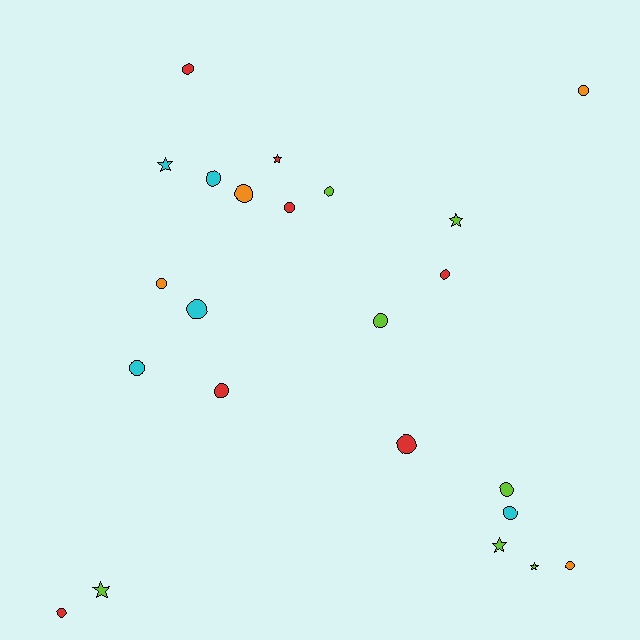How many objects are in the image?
There are 23 objects.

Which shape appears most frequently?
Circle, with 17 objects.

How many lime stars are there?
There are 4 lime stars.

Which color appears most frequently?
Lime, with 7 objects.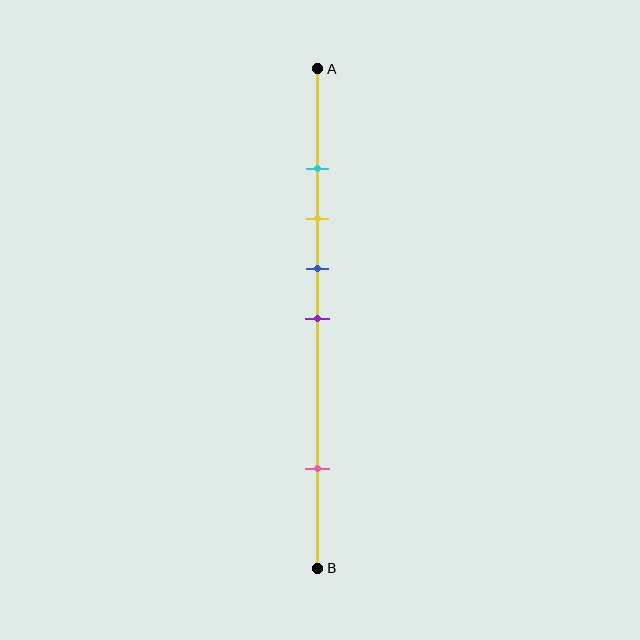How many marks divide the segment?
There are 5 marks dividing the segment.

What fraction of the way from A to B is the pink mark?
The pink mark is approximately 80% (0.8) of the way from A to B.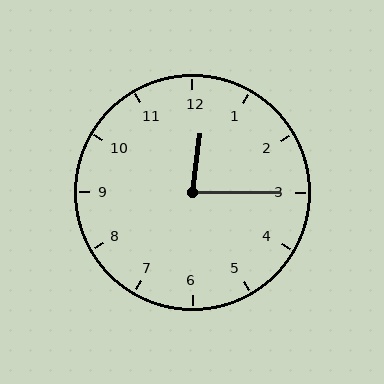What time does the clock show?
12:15.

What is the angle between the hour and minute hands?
Approximately 82 degrees.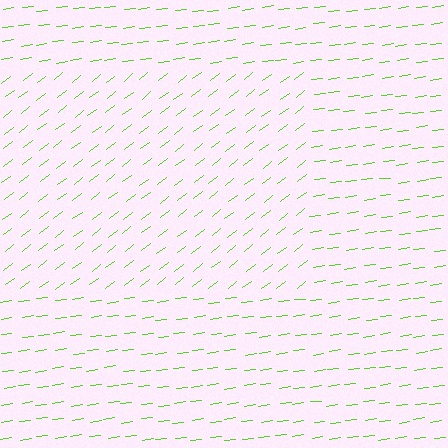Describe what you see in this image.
The image is filled with small lime line segments. A rectangle region in the image has lines oriented differently from the surrounding lines, creating a visible texture boundary.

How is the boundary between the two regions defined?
The boundary is defined purely by a change in line orientation (approximately 30 degrees difference). All lines are the same color and thickness.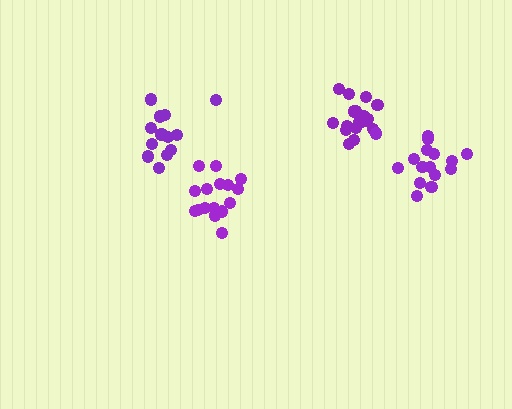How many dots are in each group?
Group 1: 19 dots, Group 2: 14 dots, Group 3: 17 dots, Group 4: 16 dots (66 total).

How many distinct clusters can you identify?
There are 4 distinct clusters.